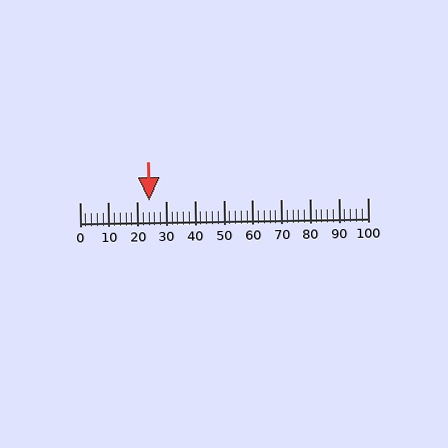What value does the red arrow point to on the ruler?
The red arrow points to approximately 24.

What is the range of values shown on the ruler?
The ruler shows values from 0 to 100.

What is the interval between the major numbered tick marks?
The major tick marks are spaced 10 units apart.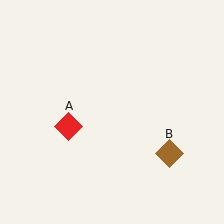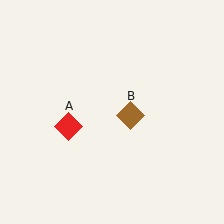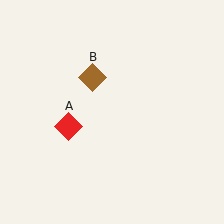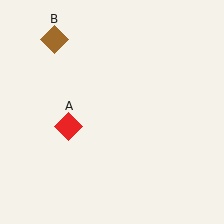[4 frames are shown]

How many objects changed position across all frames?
1 object changed position: brown diamond (object B).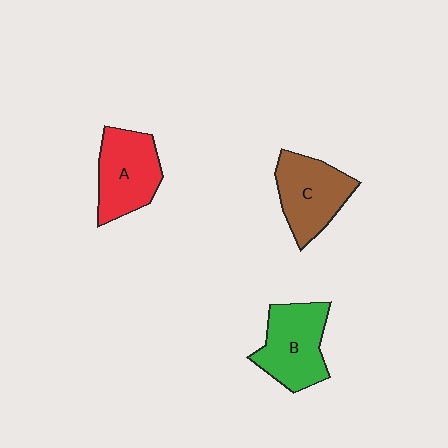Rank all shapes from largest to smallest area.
From largest to smallest: B (green), A (red), C (brown).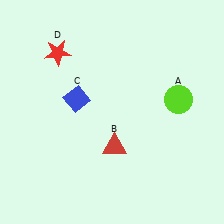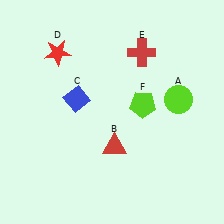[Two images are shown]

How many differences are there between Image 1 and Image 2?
There are 2 differences between the two images.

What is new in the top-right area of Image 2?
A red cross (E) was added in the top-right area of Image 2.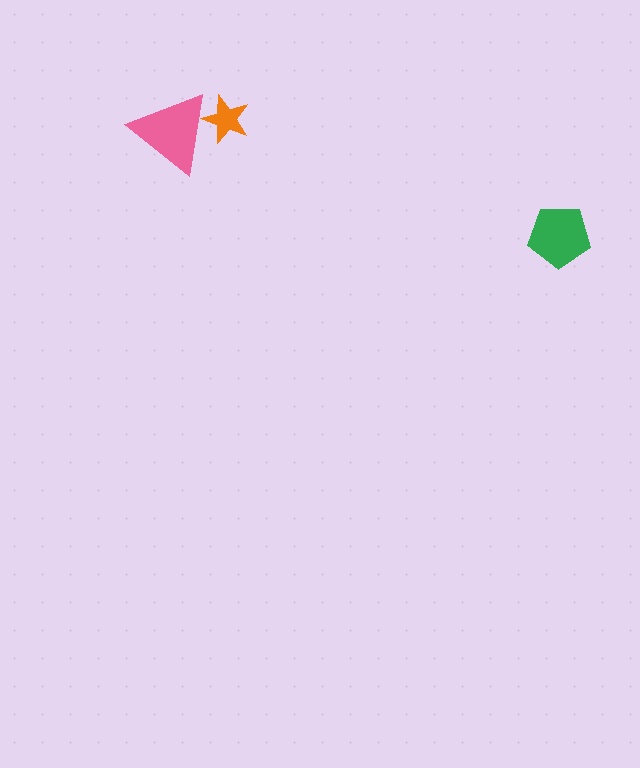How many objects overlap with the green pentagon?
0 objects overlap with the green pentagon.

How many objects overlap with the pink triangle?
1 object overlaps with the pink triangle.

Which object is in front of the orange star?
The pink triangle is in front of the orange star.